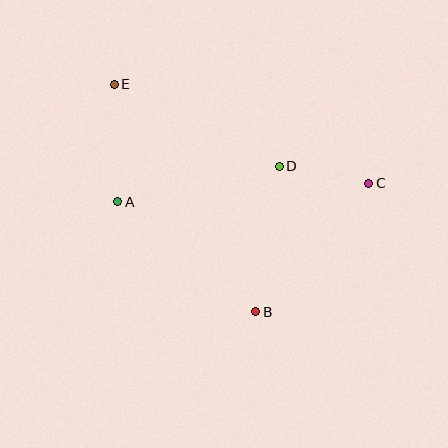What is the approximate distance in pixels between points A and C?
The distance between A and C is approximately 252 pixels.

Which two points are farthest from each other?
Points C and E are farthest from each other.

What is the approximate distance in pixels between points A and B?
The distance between A and B is approximately 176 pixels.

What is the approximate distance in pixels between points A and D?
The distance between A and D is approximately 165 pixels.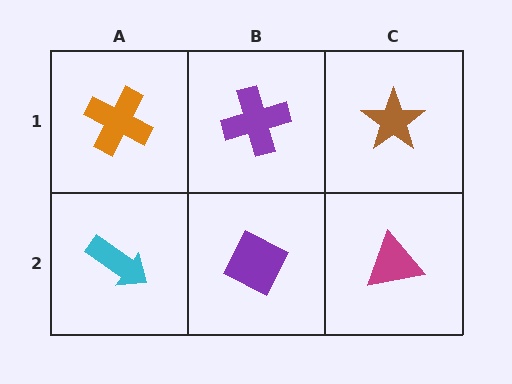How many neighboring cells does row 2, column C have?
2.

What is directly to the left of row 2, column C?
A purple diamond.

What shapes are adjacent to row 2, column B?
A purple cross (row 1, column B), a cyan arrow (row 2, column A), a magenta triangle (row 2, column C).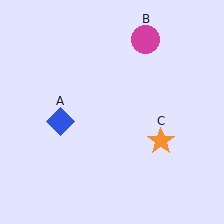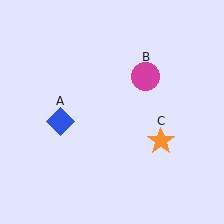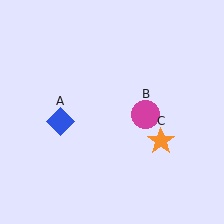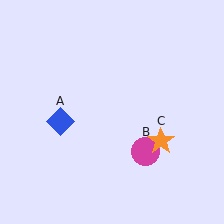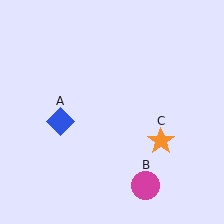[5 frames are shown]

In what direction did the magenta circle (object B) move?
The magenta circle (object B) moved down.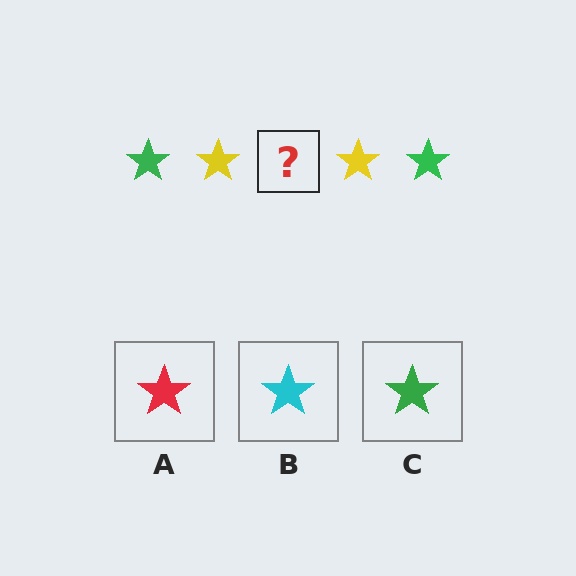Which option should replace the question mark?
Option C.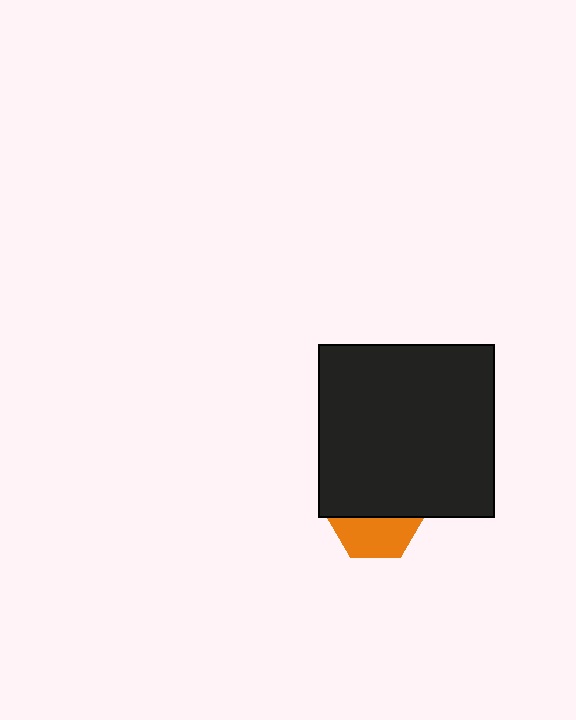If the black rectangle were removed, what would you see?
You would see the complete orange hexagon.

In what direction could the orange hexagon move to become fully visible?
The orange hexagon could move down. That would shift it out from behind the black rectangle entirely.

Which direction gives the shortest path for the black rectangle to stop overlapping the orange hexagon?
Moving up gives the shortest separation.